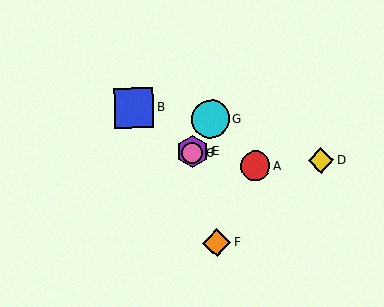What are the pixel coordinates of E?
Object E is at (193, 151).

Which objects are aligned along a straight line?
Objects C, E, G, H are aligned along a straight line.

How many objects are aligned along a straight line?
4 objects (C, E, G, H) are aligned along a straight line.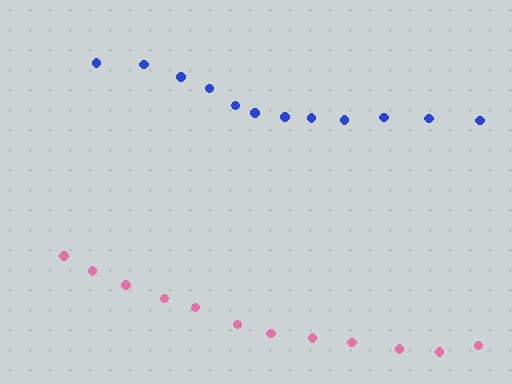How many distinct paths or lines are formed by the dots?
There are 2 distinct paths.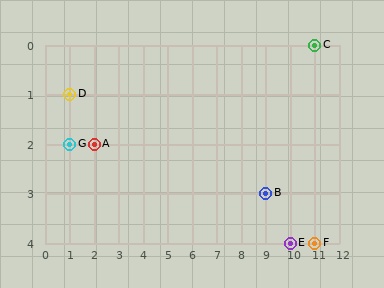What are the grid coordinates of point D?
Point D is at grid coordinates (1, 1).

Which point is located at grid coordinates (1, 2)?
Point G is at (1, 2).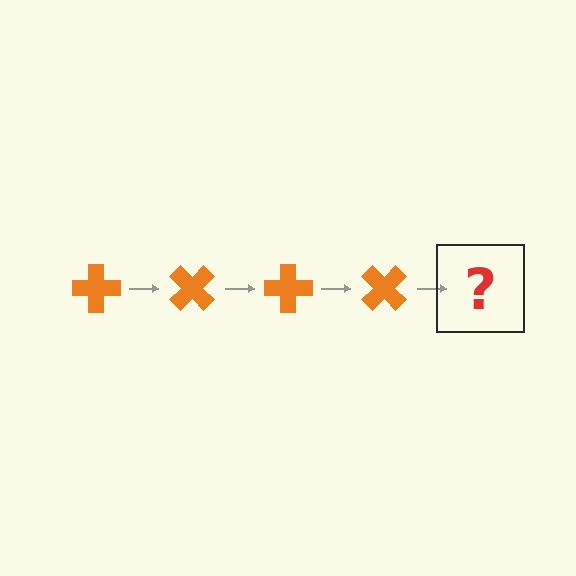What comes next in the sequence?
The next element should be an orange cross rotated 180 degrees.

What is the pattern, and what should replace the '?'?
The pattern is that the cross rotates 45 degrees each step. The '?' should be an orange cross rotated 180 degrees.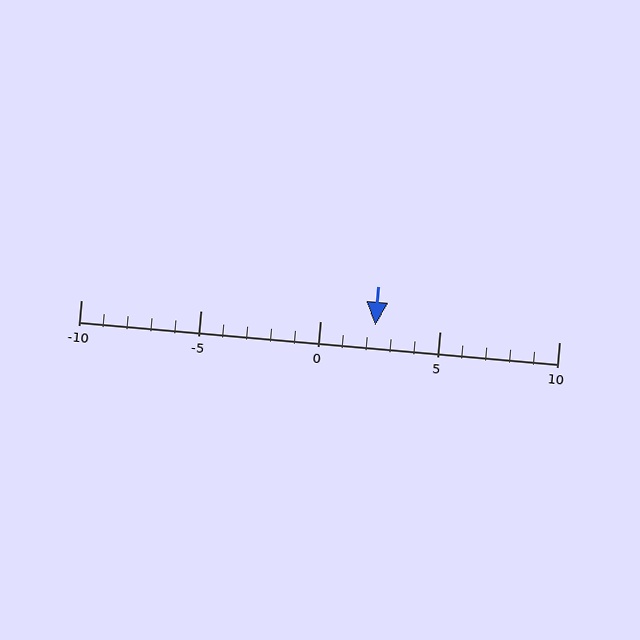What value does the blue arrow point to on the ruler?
The blue arrow points to approximately 2.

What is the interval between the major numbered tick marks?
The major tick marks are spaced 5 units apart.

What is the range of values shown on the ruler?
The ruler shows values from -10 to 10.